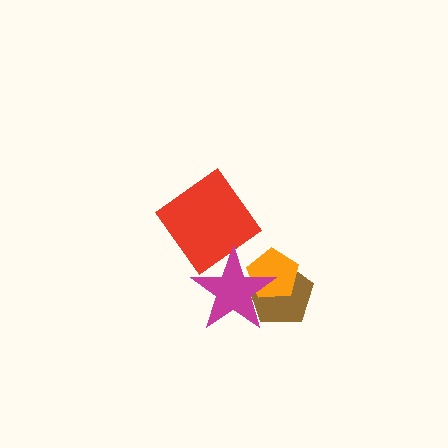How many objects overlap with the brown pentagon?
2 objects overlap with the brown pentagon.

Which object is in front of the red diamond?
The magenta star is in front of the red diamond.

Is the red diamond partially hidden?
Yes, it is partially covered by another shape.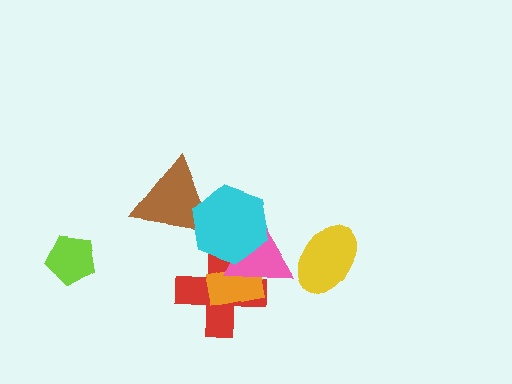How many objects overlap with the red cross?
3 objects overlap with the red cross.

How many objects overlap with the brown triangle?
1 object overlaps with the brown triangle.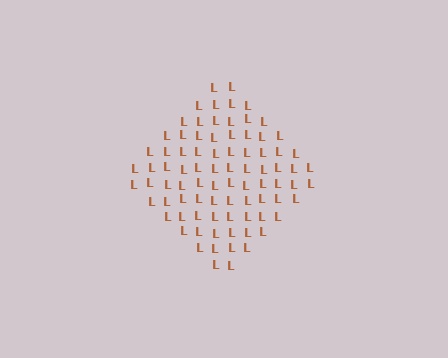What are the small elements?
The small elements are letter L's.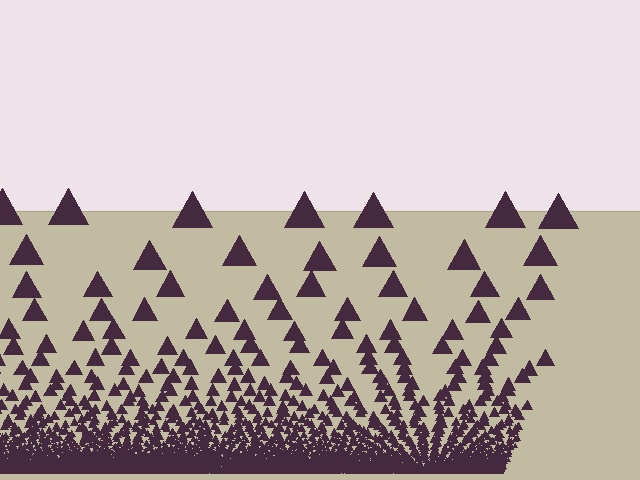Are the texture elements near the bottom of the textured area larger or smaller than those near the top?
Smaller. The gradient is inverted — elements near the bottom are smaller and denser.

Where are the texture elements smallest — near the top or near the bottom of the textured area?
Near the bottom.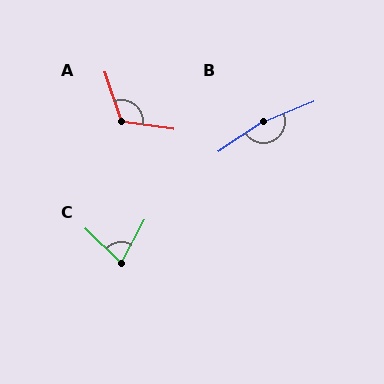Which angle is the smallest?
C, at approximately 74 degrees.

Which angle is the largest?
B, at approximately 168 degrees.